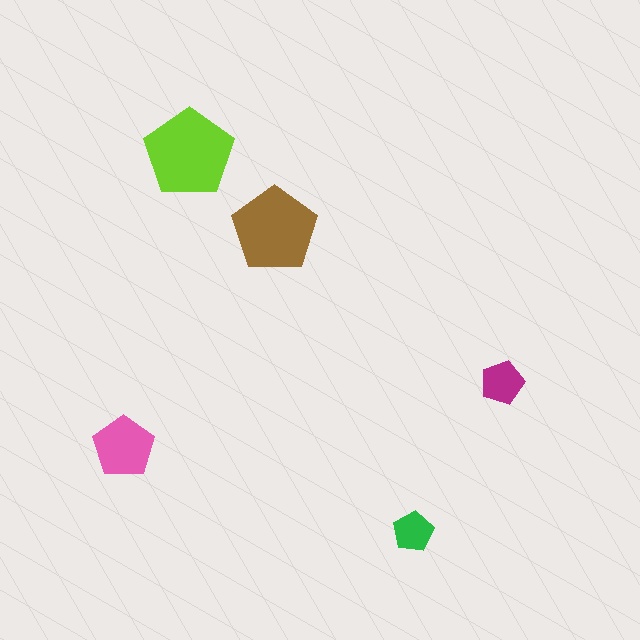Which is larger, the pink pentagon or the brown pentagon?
The brown one.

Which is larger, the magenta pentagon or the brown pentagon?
The brown one.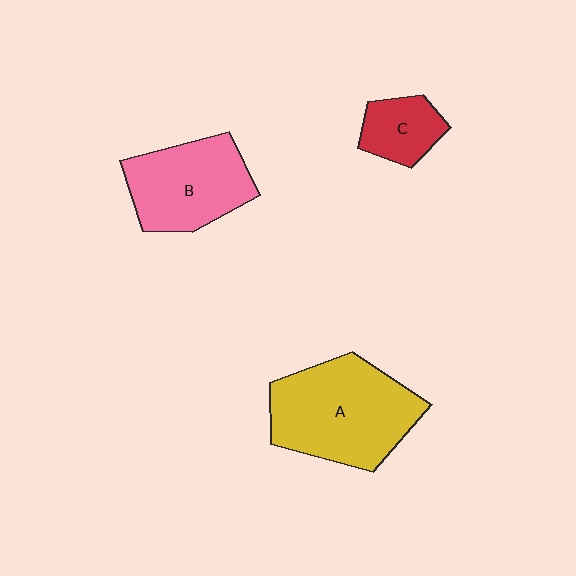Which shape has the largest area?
Shape A (yellow).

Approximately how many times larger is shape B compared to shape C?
Approximately 2.1 times.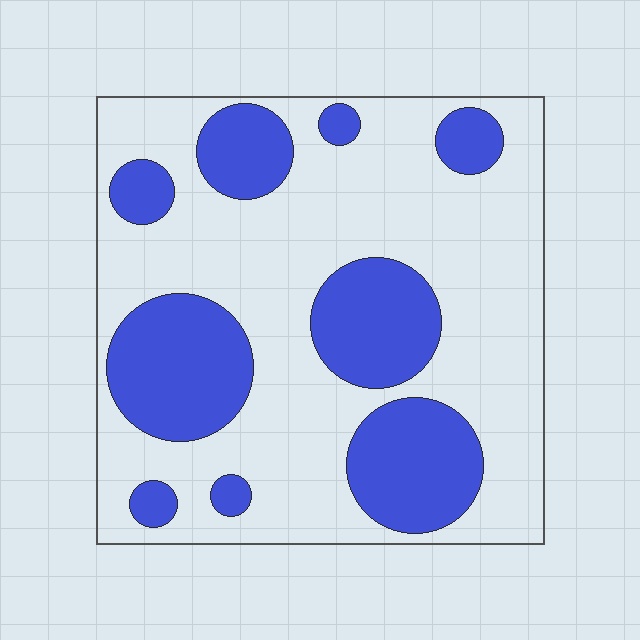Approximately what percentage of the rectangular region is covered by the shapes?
Approximately 30%.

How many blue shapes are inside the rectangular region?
9.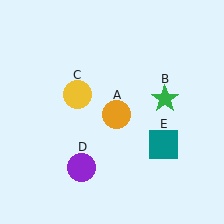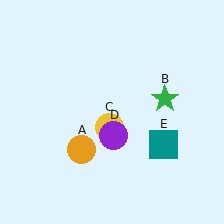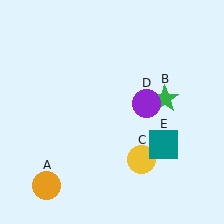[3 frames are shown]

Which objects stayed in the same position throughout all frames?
Green star (object B) and teal square (object E) remained stationary.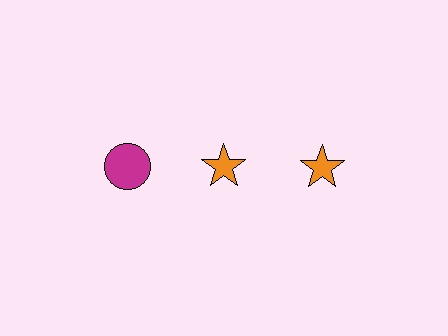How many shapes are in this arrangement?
There are 3 shapes arranged in a grid pattern.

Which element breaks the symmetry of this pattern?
The magenta circle in the top row, leftmost column breaks the symmetry. All other shapes are orange stars.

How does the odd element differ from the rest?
It differs in both color (magenta instead of orange) and shape (circle instead of star).